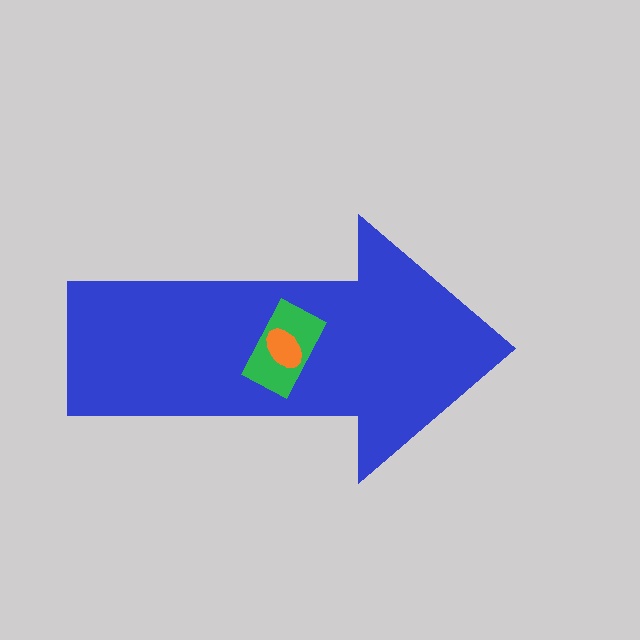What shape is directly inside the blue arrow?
The green rectangle.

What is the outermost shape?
The blue arrow.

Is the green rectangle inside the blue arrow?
Yes.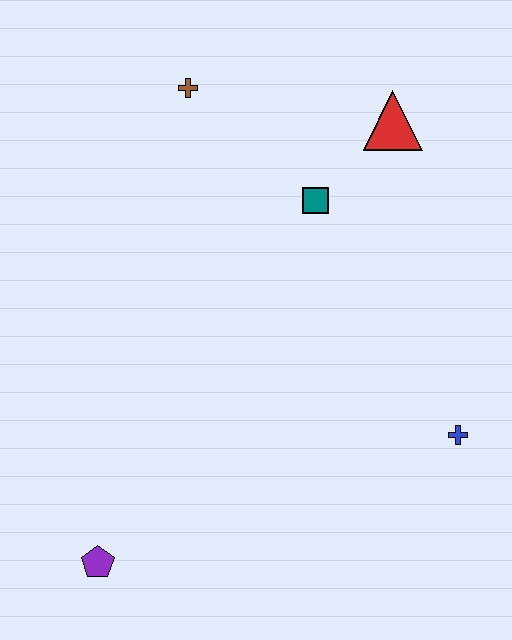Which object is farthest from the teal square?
The purple pentagon is farthest from the teal square.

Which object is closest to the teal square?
The red triangle is closest to the teal square.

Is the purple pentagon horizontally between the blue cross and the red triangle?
No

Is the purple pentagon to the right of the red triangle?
No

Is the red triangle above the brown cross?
No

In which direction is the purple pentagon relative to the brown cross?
The purple pentagon is below the brown cross.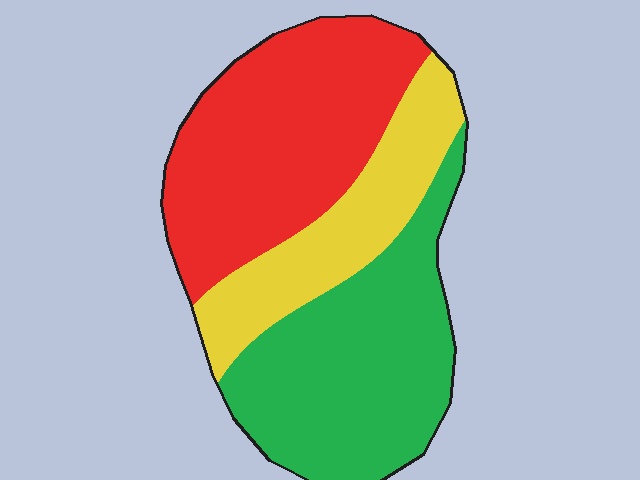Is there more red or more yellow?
Red.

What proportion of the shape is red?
Red covers 40% of the shape.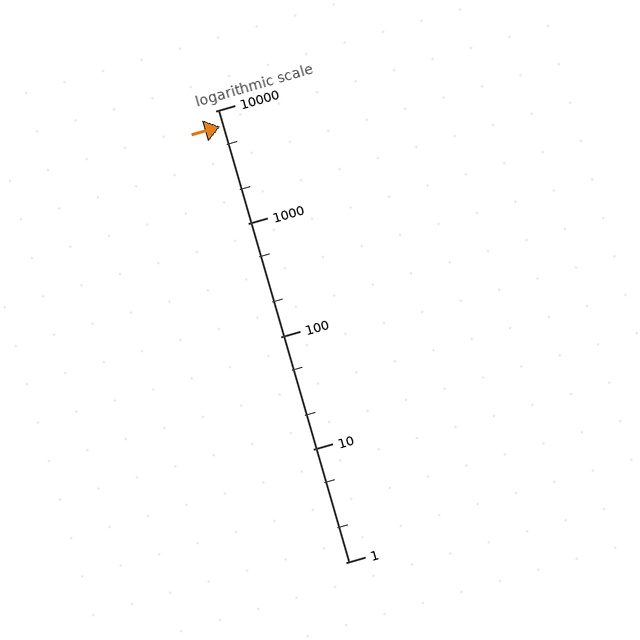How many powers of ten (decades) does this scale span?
The scale spans 4 decades, from 1 to 10000.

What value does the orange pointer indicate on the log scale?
The pointer indicates approximately 7200.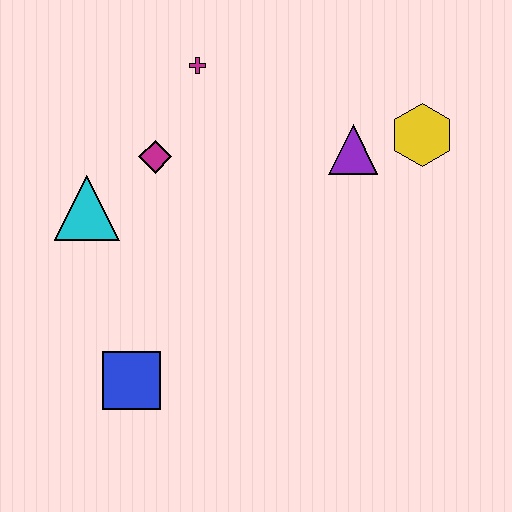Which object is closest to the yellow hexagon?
The purple triangle is closest to the yellow hexagon.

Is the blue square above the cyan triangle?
No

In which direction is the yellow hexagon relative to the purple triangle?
The yellow hexagon is to the right of the purple triangle.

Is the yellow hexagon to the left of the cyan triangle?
No